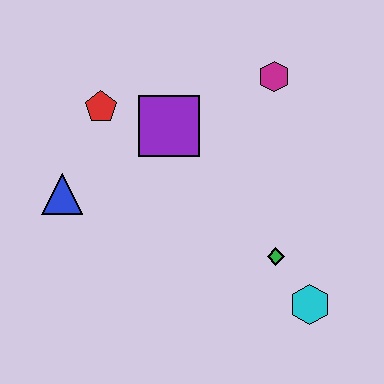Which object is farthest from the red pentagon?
The cyan hexagon is farthest from the red pentagon.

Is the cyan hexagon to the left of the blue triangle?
No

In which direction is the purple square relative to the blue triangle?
The purple square is to the right of the blue triangle.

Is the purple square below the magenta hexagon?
Yes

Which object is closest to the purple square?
The red pentagon is closest to the purple square.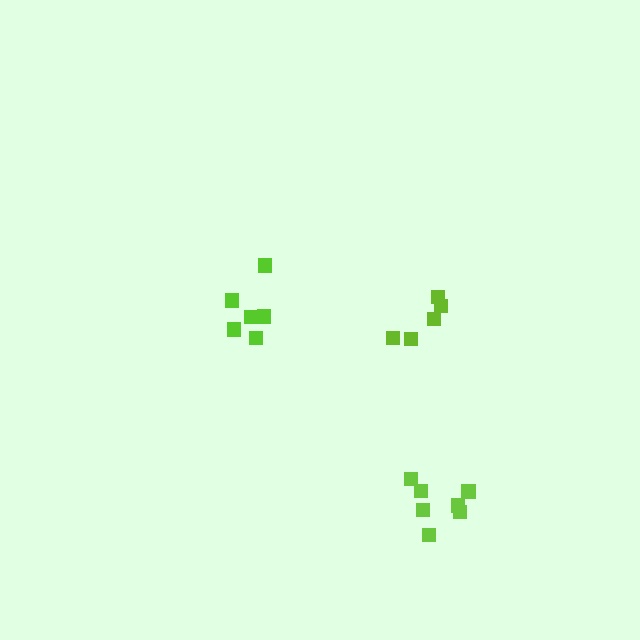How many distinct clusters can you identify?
There are 3 distinct clusters.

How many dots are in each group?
Group 1: 7 dots, Group 2: 6 dots, Group 3: 5 dots (18 total).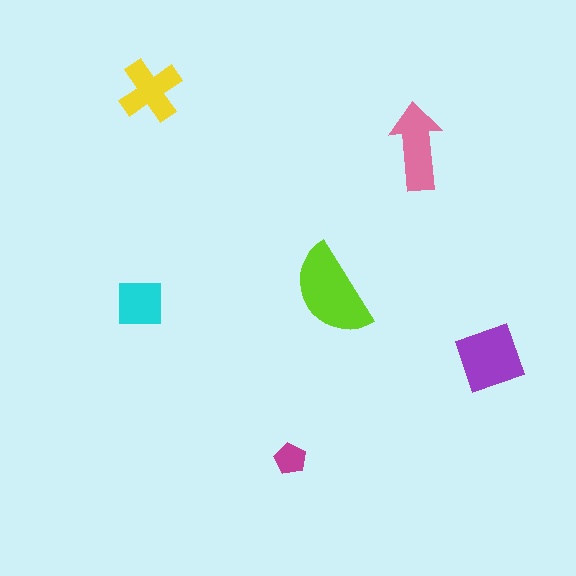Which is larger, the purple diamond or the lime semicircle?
The lime semicircle.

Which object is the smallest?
The magenta pentagon.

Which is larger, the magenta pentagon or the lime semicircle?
The lime semicircle.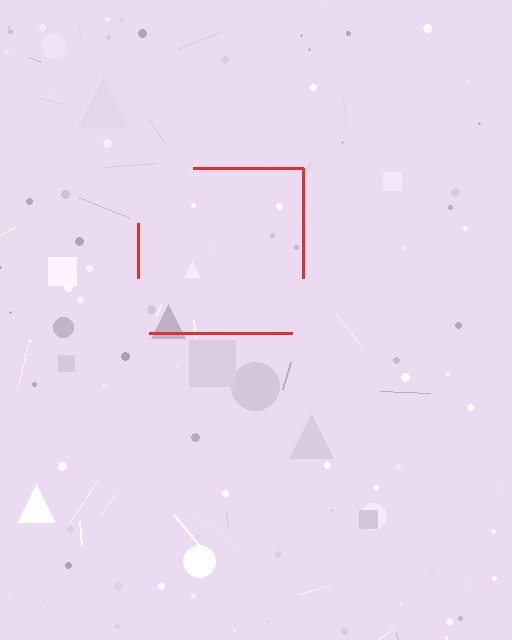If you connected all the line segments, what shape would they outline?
They would outline a square.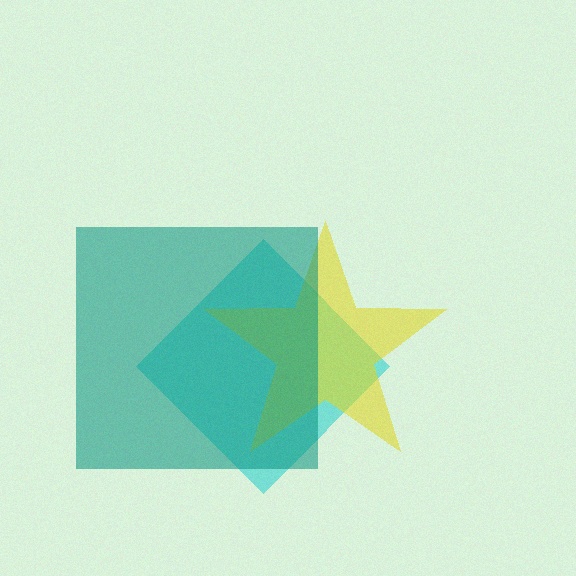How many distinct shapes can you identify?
There are 3 distinct shapes: a cyan diamond, a yellow star, a teal square.